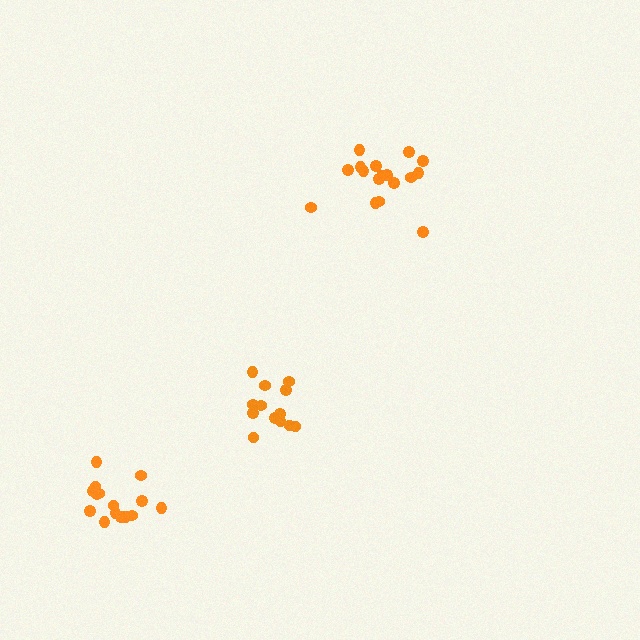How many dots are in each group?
Group 1: 15 dots, Group 2: 13 dots, Group 3: 17 dots (45 total).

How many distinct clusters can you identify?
There are 3 distinct clusters.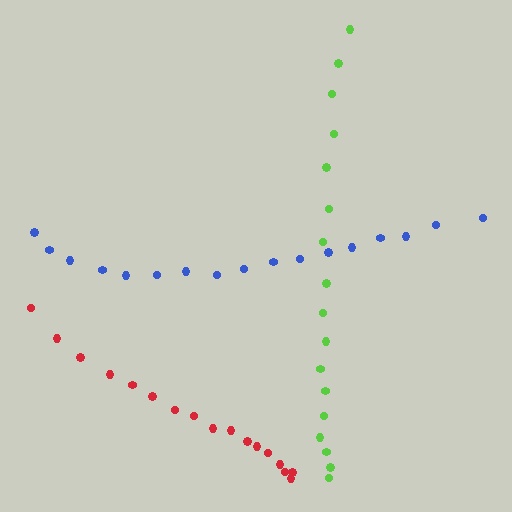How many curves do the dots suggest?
There are 3 distinct paths.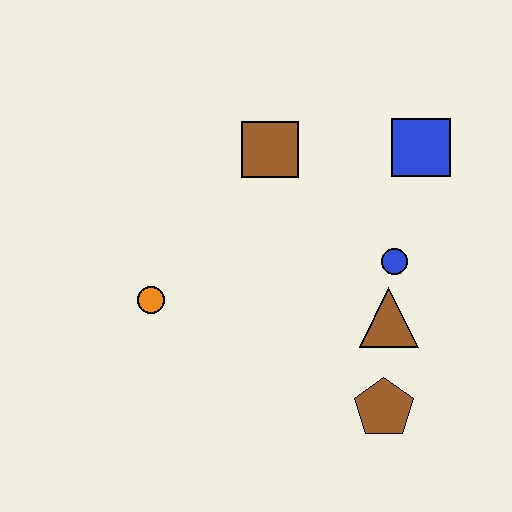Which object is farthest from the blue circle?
The orange circle is farthest from the blue circle.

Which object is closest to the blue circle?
The brown triangle is closest to the blue circle.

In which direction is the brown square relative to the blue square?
The brown square is to the left of the blue square.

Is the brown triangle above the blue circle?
No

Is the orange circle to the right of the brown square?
No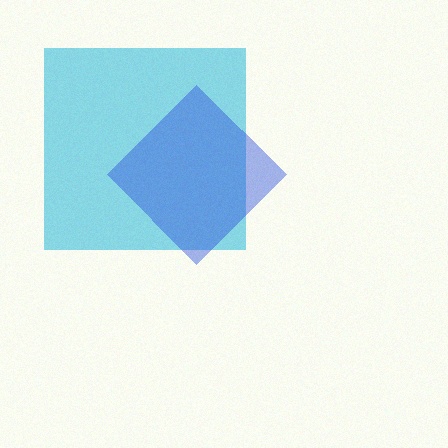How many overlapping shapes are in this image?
There are 2 overlapping shapes in the image.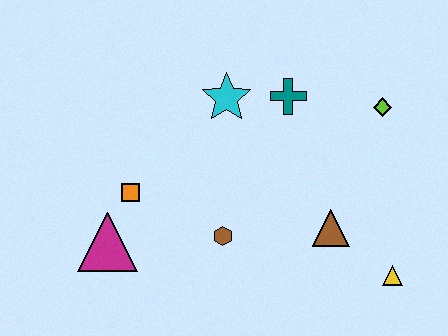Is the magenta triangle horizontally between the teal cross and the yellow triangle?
No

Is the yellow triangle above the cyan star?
No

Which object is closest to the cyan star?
The teal cross is closest to the cyan star.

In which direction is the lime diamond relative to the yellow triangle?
The lime diamond is above the yellow triangle.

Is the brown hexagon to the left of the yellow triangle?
Yes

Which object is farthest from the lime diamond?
The magenta triangle is farthest from the lime diamond.